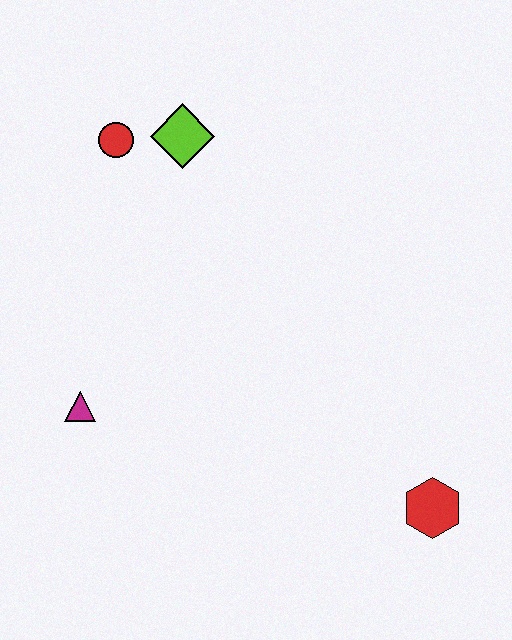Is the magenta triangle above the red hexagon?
Yes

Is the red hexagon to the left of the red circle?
No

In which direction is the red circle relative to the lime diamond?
The red circle is to the left of the lime diamond.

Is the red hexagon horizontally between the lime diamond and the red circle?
No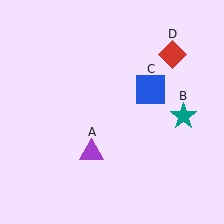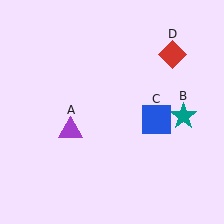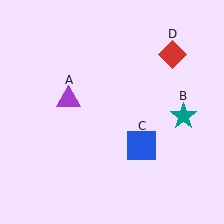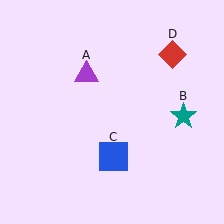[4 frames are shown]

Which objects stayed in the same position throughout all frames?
Teal star (object B) and red diamond (object D) remained stationary.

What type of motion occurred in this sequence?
The purple triangle (object A), blue square (object C) rotated clockwise around the center of the scene.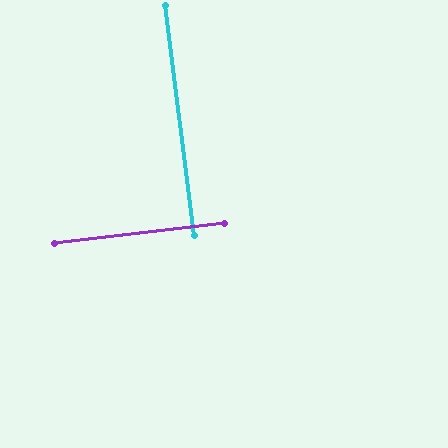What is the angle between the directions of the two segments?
Approximately 90 degrees.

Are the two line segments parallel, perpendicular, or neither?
Perpendicular — they meet at approximately 90°.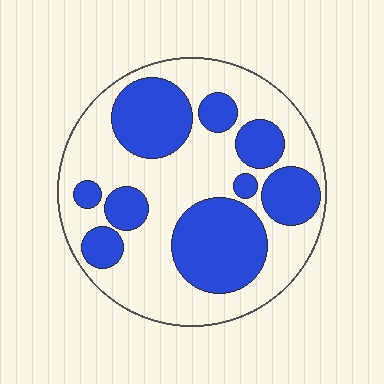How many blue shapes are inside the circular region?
9.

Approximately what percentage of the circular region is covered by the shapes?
Approximately 40%.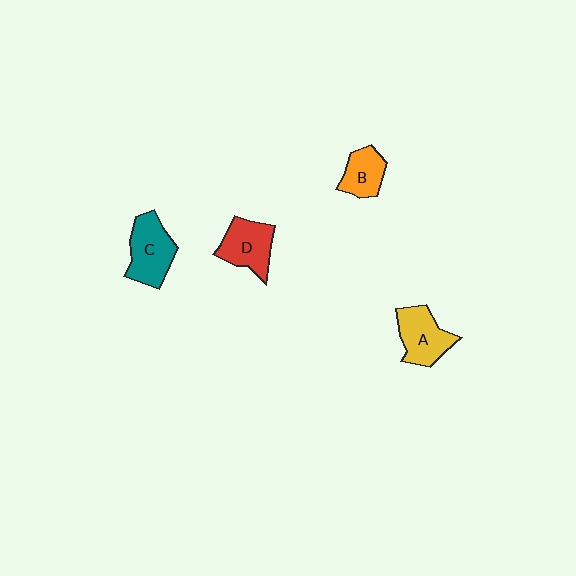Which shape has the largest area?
Shape C (teal).